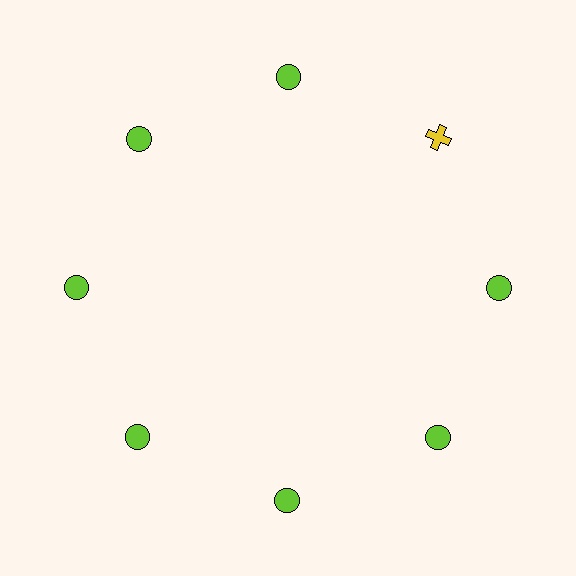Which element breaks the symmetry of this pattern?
The yellow cross at roughly the 2 o'clock position breaks the symmetry. All other shapes are lime circles.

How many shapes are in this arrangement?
There are 8 shapes arranged in a ring pattern.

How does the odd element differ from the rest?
It differs in both color (yellow instead of lime) and shape (cross instead of circle).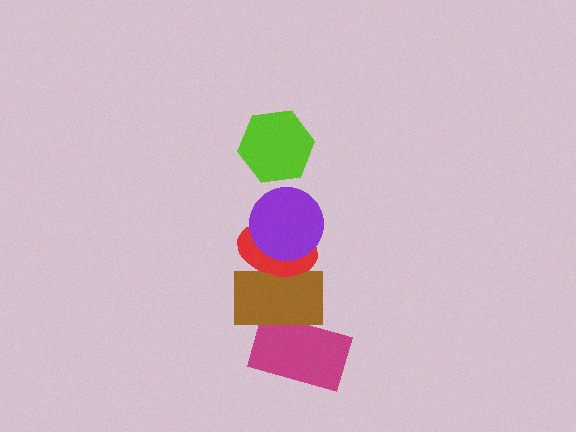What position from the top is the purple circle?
The purple circle is 2nd from the top.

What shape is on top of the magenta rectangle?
The brown rectangle is on top of the magenta rectangle.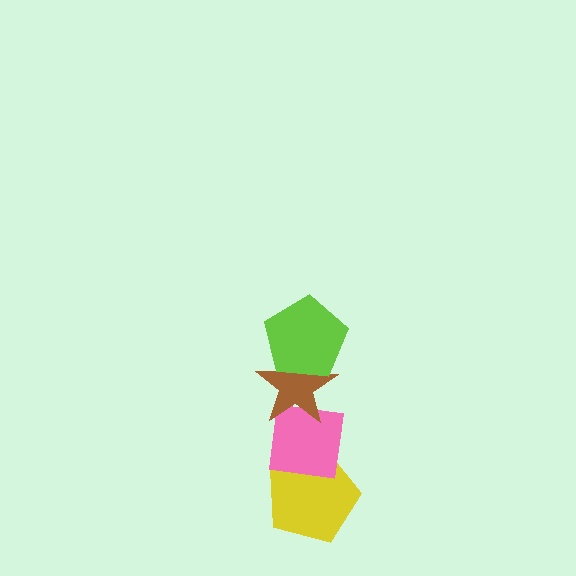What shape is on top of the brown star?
The lime pentagon is on top of the brown star.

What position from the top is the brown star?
The brown star is 2nd from the top.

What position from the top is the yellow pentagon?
The yellow pentagon is 4th from the top.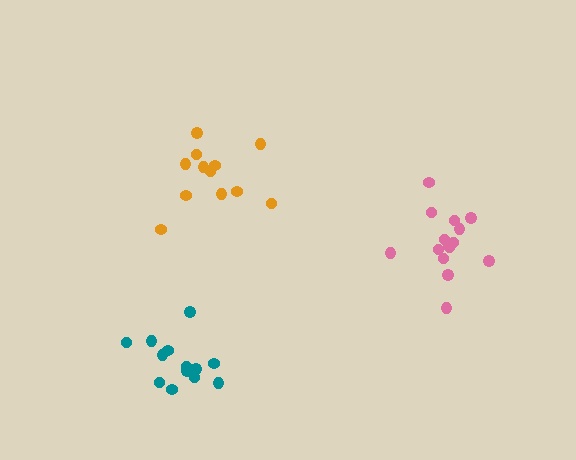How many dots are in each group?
Group 1: 12 dots, Group 2: 15 dots, Group 3: 13 dots (40 total).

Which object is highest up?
The orange cluster is topmost.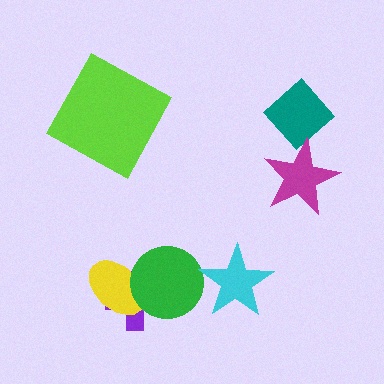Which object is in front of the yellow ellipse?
The green circle is in front of the yellow ellipse.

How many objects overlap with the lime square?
0 objects overlap with the lime square.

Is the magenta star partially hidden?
No, no other shape covers it.